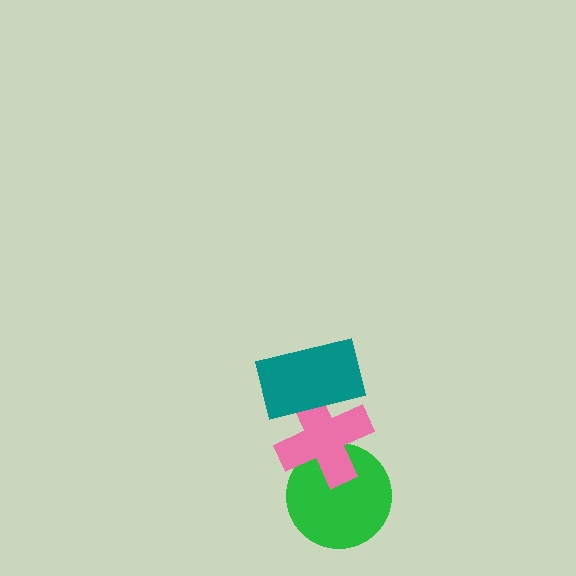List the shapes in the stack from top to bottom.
From top to bottom: the teal rectangle, the pink cross, the green circle.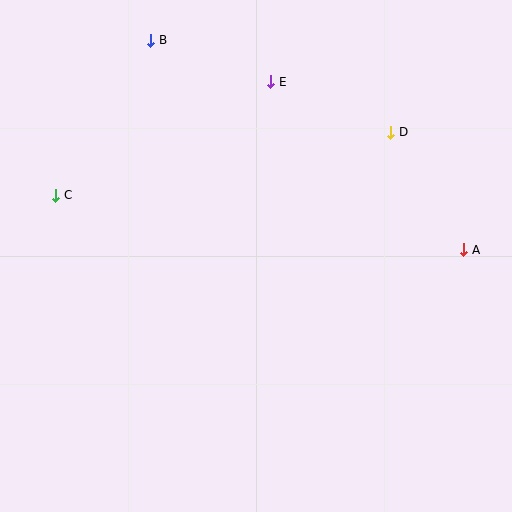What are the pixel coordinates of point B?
Point B is at (151, 40).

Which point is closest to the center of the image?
Point E at (271, 82) is closest to the center.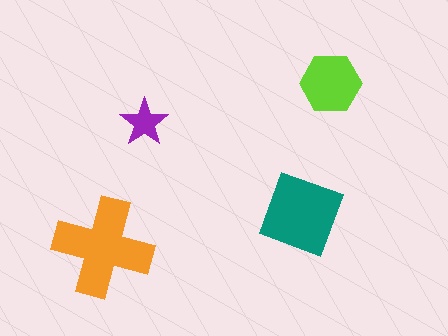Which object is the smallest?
The purple star.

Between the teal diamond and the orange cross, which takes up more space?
The orange cross.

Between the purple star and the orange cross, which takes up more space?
The orange cross.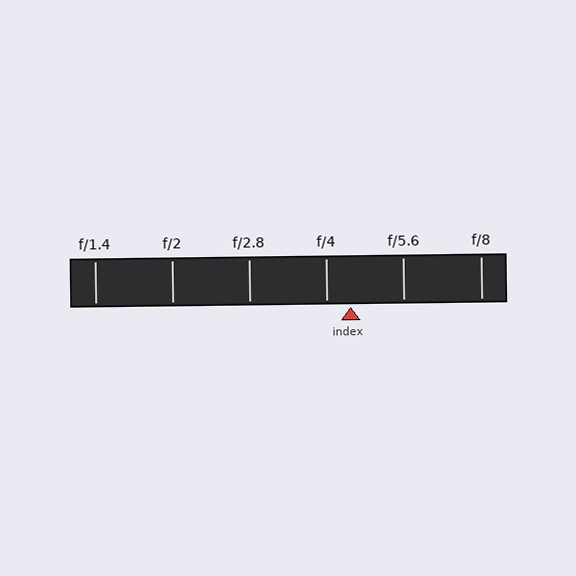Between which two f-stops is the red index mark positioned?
The index mark is between f/4 and f/5.6.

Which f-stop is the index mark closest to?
The index mark is closest to f/4.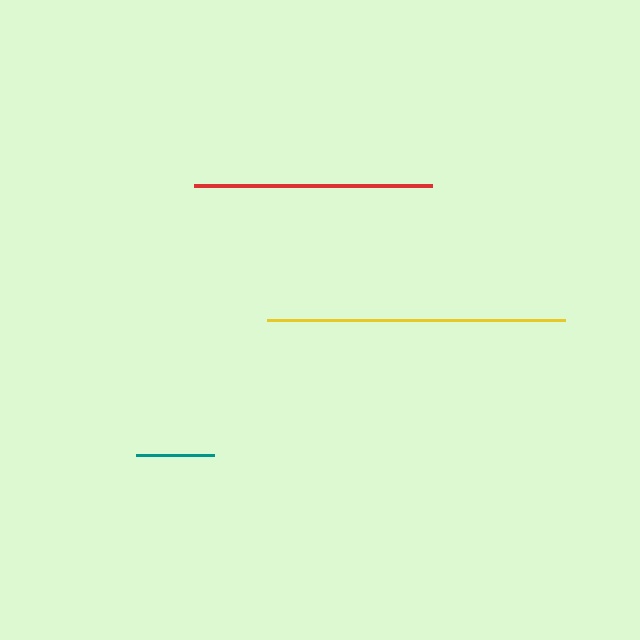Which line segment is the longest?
The yellow line is the longest at approximately 298 pixels.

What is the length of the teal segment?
The teal segment is approximately 77 pixels long.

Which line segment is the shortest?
The teal line is the shortest at approximately 77 pixels.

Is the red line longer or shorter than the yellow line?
The yellow line is longer than the red line.